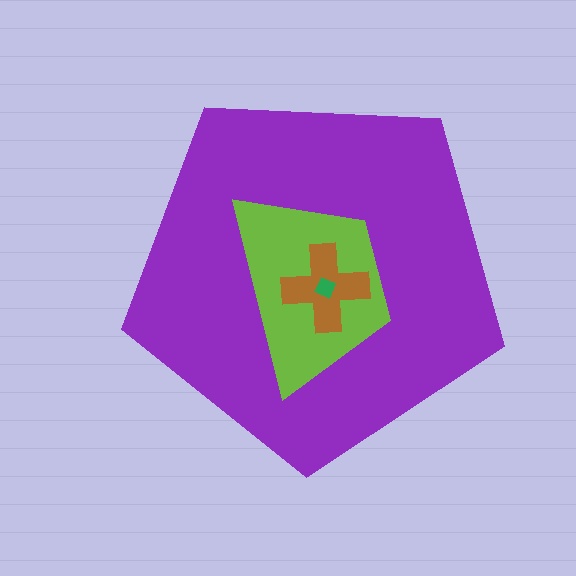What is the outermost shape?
The purple pentagon.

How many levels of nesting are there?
4.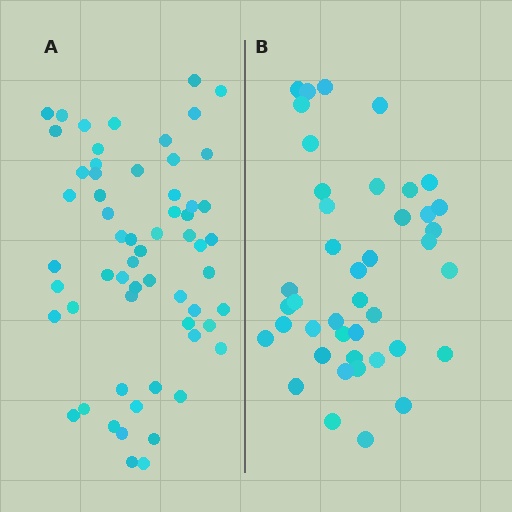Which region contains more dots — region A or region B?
Region A (the left region) has more dots.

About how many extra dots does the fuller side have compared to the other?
Region A has approximately 20 more dots than region B.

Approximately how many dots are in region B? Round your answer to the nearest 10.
About 40 dots. (The exact count is 42, which rounds to 40.)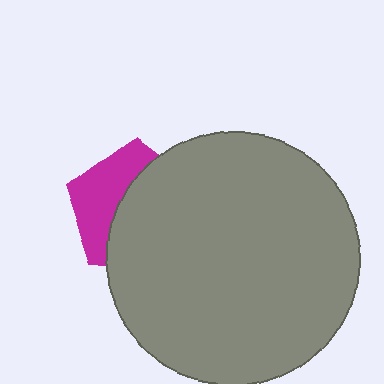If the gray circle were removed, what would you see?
You would see the complete magenta pentagon.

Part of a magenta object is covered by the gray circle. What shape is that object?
It is a pentagon.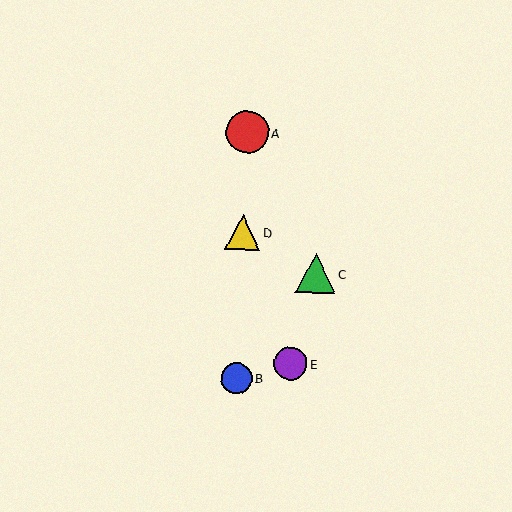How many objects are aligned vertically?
3 objects (A, B, D) are aligned vertically.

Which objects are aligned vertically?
Objects A, B, D are aligned vertically.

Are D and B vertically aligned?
Yes, both are at x≈243.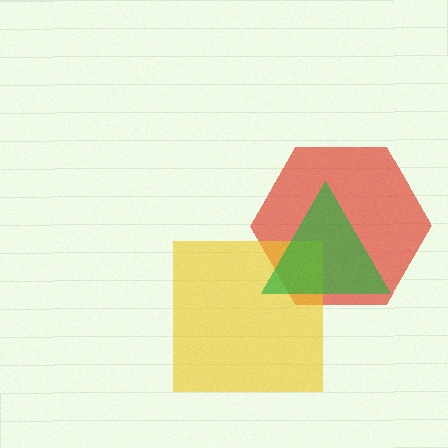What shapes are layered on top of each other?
The layered shapes are: a red hexagon, a yellow square, a green triangle.